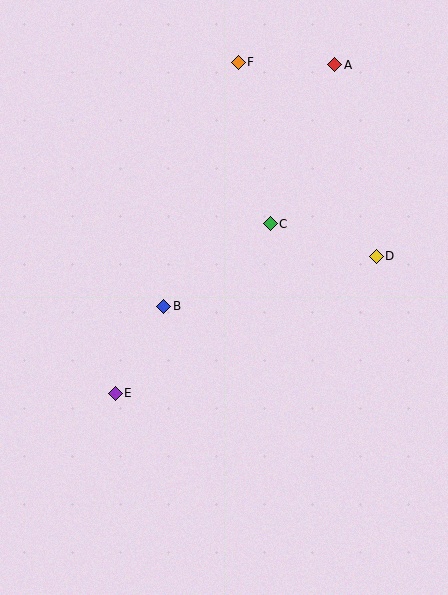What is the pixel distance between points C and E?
The distance between C and E is 230 pixels.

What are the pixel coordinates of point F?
Point F is at (238, 62).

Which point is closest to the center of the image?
Point B at (164, 307) is closest to the center.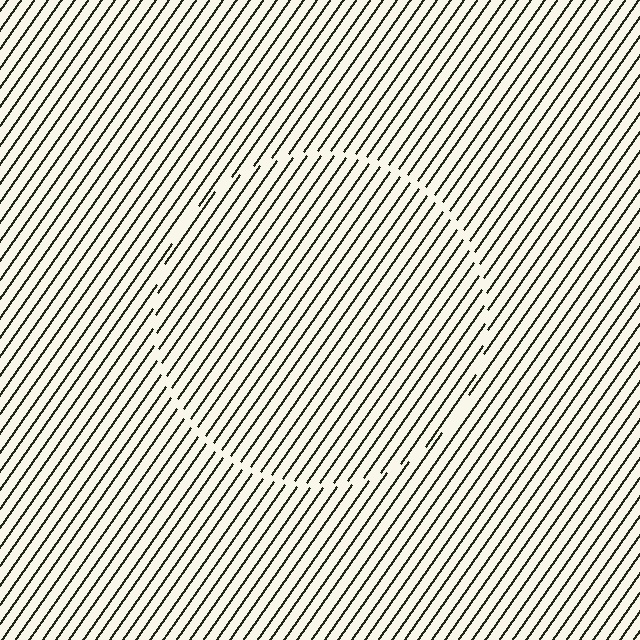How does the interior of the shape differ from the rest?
The interior of the shape contains the same grating, shifted by half a period — the contour is defined by the phase discontinuity where line-ends from the inner and outer gratings abut.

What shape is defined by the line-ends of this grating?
An illusory circle. The interior of the shape contains the same grating, shifted by half a period — the contour is defined by the phase discontinuity where line-ends from the inner and outer gratings abut.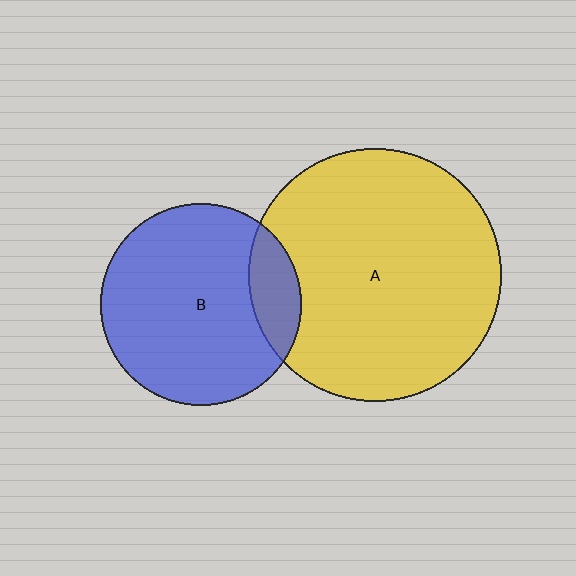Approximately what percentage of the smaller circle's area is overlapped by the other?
Approximately 15%.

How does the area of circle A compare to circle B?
Approximately 1.6 times.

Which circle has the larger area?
Circle A (yellow).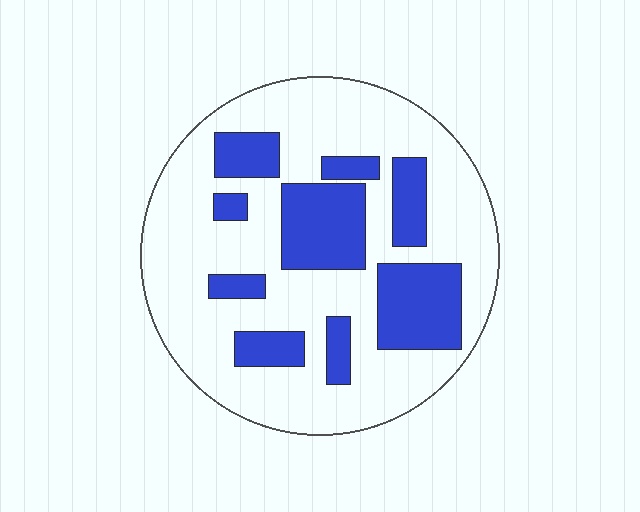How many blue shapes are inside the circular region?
9.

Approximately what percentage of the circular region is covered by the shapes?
Approximately 30%.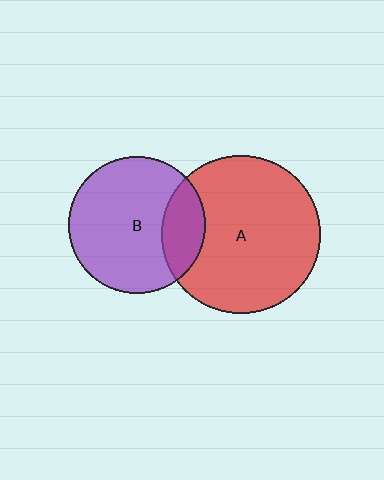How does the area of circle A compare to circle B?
Approximately 1.3 times.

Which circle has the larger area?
Circle A (red).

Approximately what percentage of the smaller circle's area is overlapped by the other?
Approximately 20%.